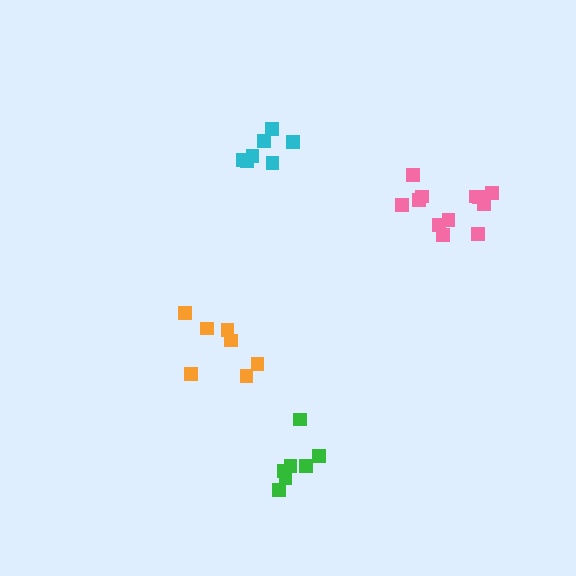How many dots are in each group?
Group 1: 7 dots, Group 2: 12 dots, Group 3: 7 dots, Group 4: 7 dots (33 total).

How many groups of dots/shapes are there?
There are 4 groups.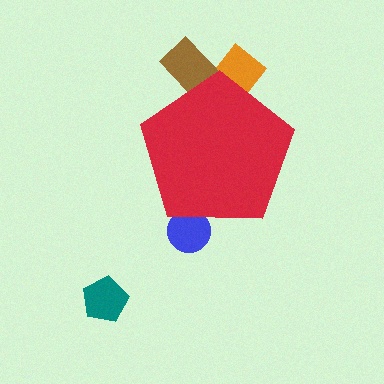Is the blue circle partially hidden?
Yes, the blue circle is partially hidden behind the red pentagon.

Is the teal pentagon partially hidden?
No, the teal pentagon is fully visible.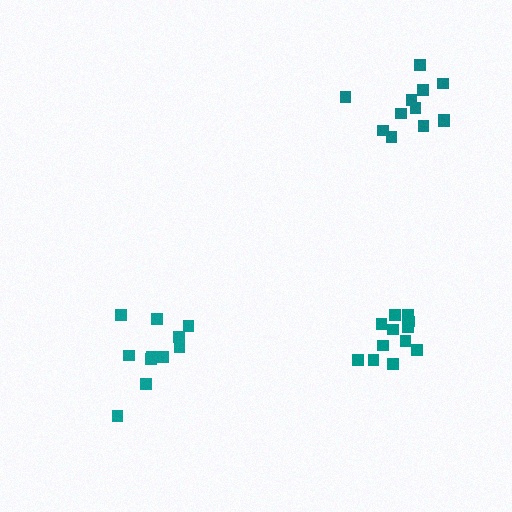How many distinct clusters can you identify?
There are 3 distinct clusters.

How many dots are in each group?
Group 1: 11 dots, Group 2: 12 dots, Group 3: 12 dots (35 total).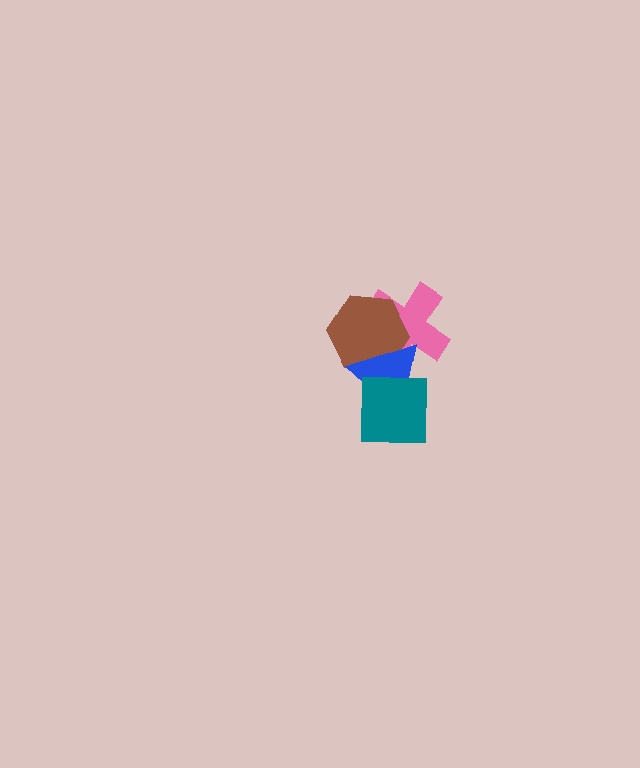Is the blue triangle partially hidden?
Yes, it is partially covered by another shape.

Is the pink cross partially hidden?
Yes, it is partially covered by another shape.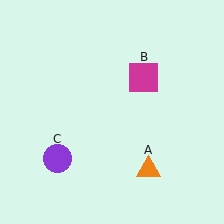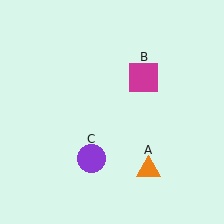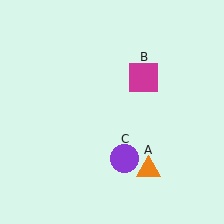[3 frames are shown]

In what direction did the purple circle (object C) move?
The purple circle (object C) moved right.